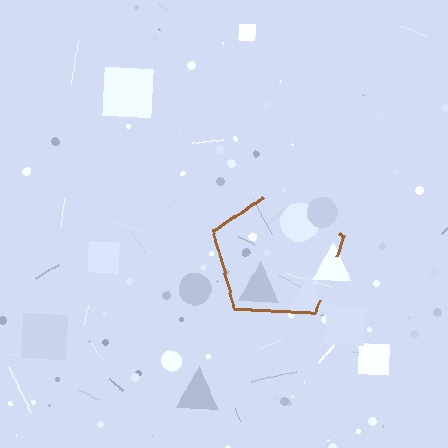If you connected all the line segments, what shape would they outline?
They would outline a pentagon.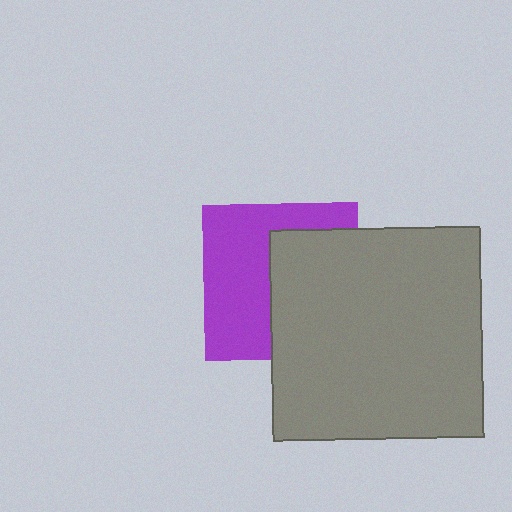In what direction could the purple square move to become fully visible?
The purple square could move left. That would shift it out from behind the gray square entirely.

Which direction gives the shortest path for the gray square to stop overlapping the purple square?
Moving right gives the shortest separation.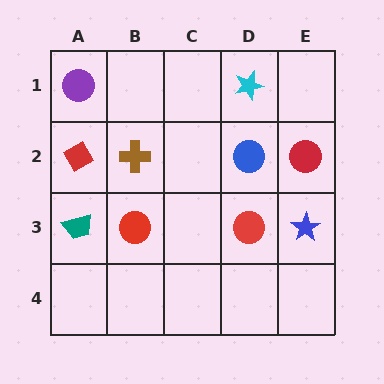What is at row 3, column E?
A blue star.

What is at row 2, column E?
A red circle.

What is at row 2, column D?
A blue circle.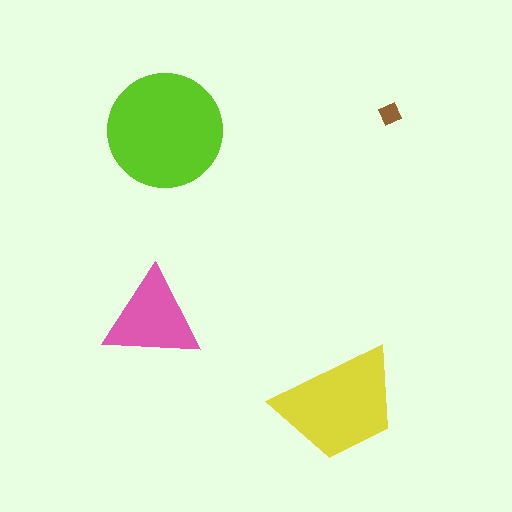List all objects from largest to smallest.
The lime circle, the yellow trapezoid, the pink triangle, the brown diamond.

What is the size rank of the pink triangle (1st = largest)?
3rd.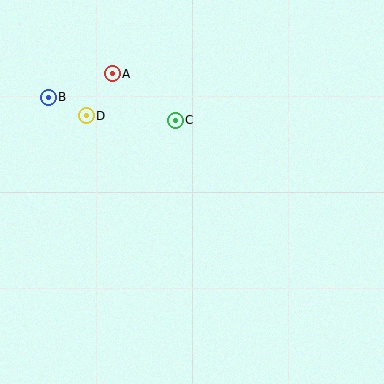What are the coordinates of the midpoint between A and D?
The midpoint between A and D is at (99, 95).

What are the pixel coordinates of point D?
Point D is at (86, 116).